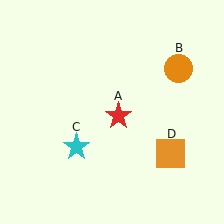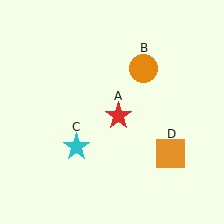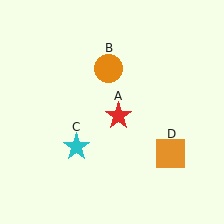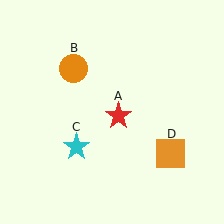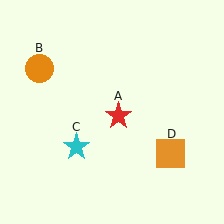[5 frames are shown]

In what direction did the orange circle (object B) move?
The orange circle (object B) moved left.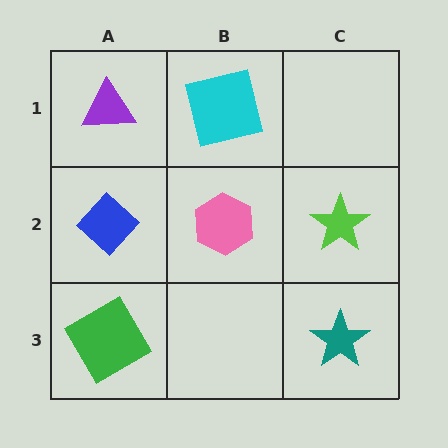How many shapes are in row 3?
2 shapes.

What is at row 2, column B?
A pink hexagon.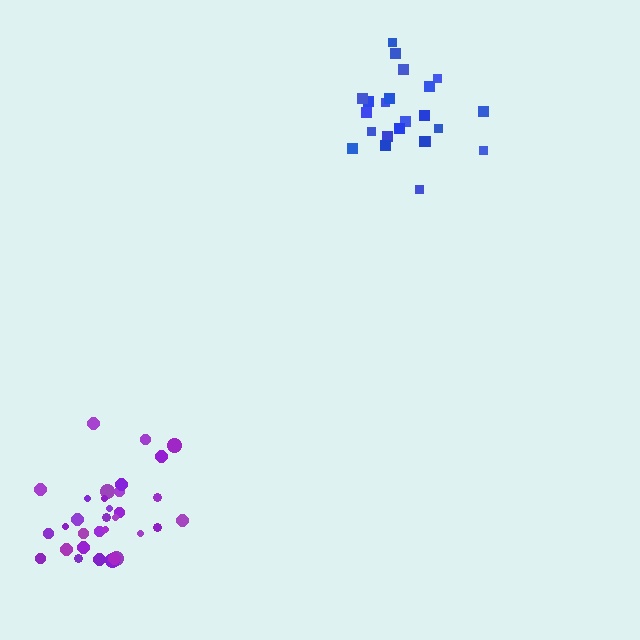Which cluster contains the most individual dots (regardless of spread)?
Purple (33).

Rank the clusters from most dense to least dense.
blue, purple.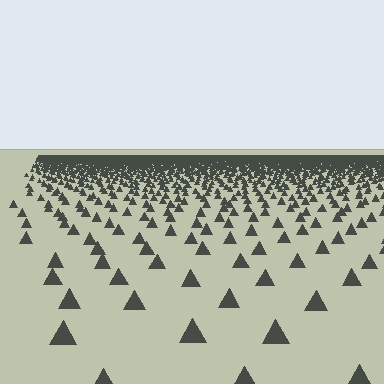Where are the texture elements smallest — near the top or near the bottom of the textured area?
Near the top.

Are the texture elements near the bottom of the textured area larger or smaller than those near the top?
Larger. Near the bottom, elements are closer to the viewer and appear at a bigger on-screen size.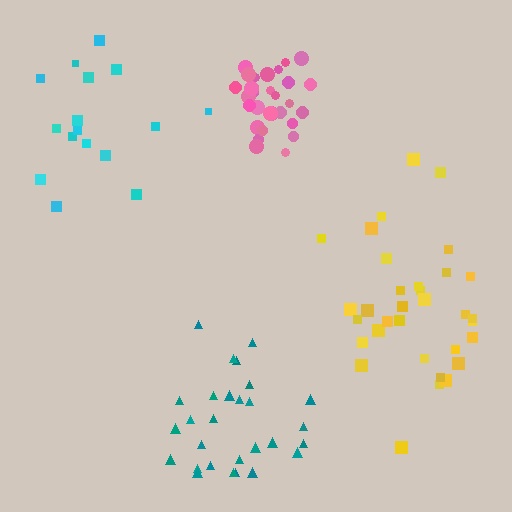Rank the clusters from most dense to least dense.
pink, teal, yellow, cyan.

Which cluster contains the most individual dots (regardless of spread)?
Yellow (33).